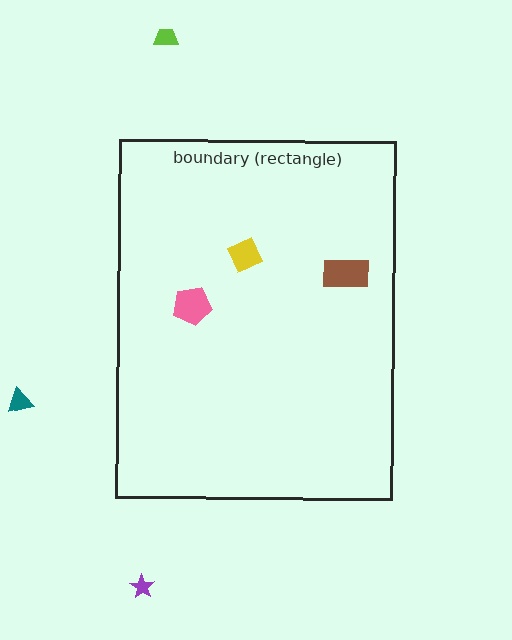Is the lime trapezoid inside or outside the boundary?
Outside.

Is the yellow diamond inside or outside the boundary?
Inside.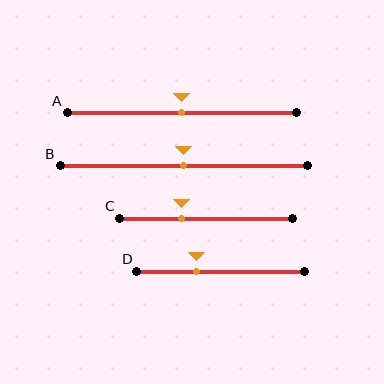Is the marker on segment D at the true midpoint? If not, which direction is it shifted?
No, the marker on segment D is shifted to the left by about 14% of the segment length.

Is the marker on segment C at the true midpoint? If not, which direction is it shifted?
No, the marker on segment C is shifted to the left by about 14% of the segment length.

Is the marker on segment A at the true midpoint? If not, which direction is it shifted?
Yes, the marker on segment A is at the true midpoint.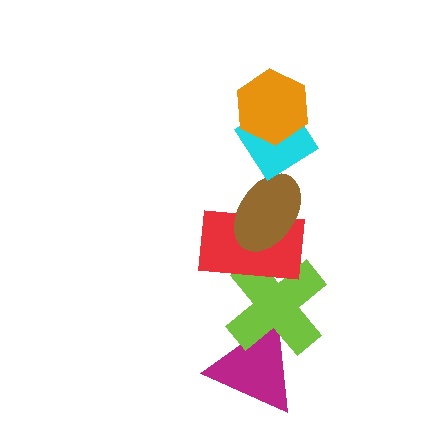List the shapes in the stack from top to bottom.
From top to bottom: the orange hexagon, the cyan diamond, the brown ellipse, the red rectangle, the lime cross, the magenta triangle.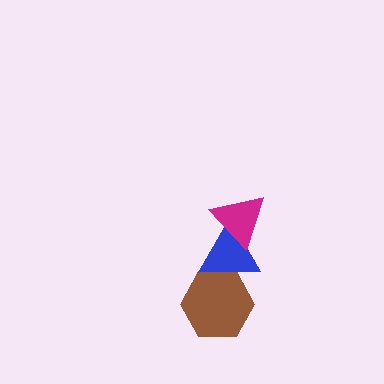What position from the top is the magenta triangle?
The magenta triangle is 1st from the top.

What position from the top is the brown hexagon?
The brown hexagon is 3rd from the top.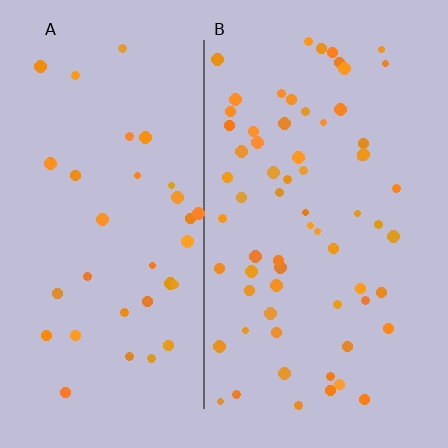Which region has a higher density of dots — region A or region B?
B (the right).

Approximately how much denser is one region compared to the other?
Approximately 1.9× — region B over region A.